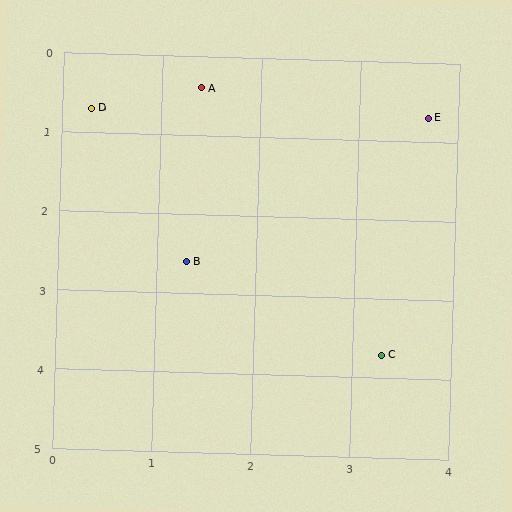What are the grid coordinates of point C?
Point C is at approximately (3.3, 3.7).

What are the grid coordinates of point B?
Point B is at approximately (1.3, 2.6).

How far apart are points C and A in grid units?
Points C and A are about 3.8 grid units apart.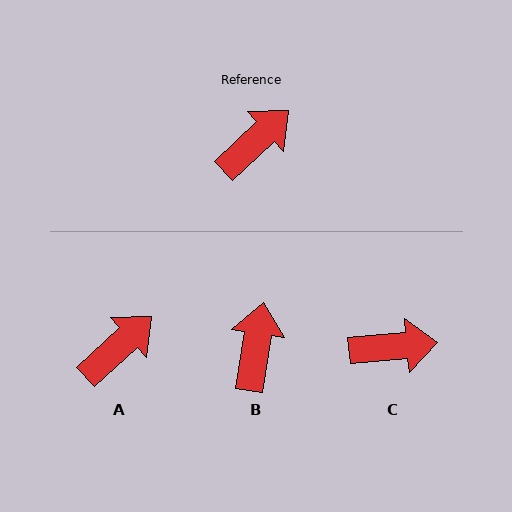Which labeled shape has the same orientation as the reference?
A.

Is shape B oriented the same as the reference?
No, it is off by about 38 degrees.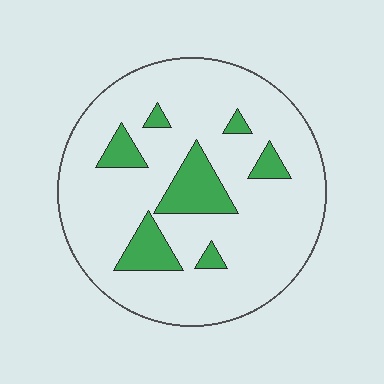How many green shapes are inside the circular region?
7.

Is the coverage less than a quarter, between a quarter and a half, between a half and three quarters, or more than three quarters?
Less than a quarter.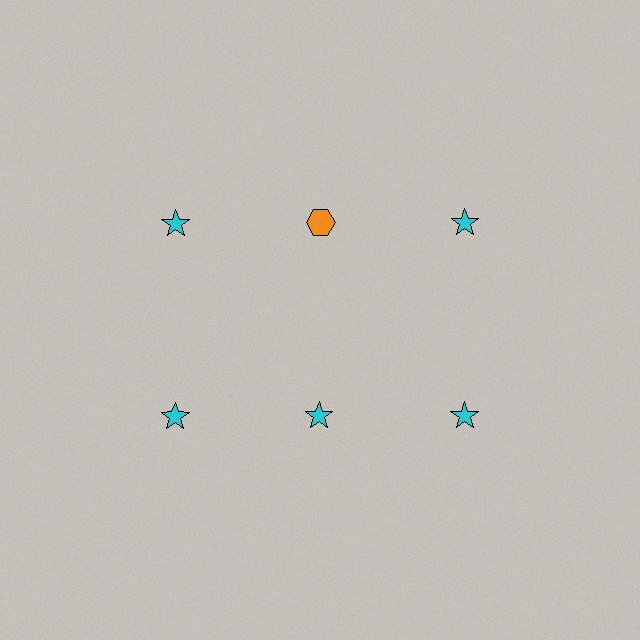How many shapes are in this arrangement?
There are 6 shapes arranged in a grid pattern.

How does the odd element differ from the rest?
It differs in both color (orange instead of cyan) and shape (hexagon instead of star).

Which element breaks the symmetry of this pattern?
The orange hexagon in the top row, second from left column breaks the symmetry. All other shapes are cyan stars.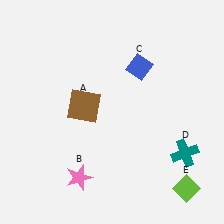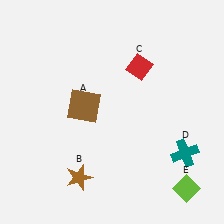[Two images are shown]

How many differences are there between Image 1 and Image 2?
There are 2 differences between the two images.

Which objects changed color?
B changed from pink to brown. C changed from blue to red.